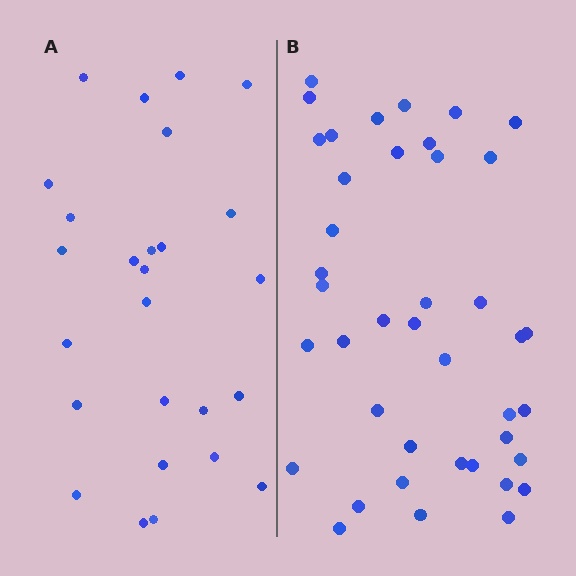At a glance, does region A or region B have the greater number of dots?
Region B (the right region) has more dots.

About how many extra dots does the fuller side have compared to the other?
Region B has approximately 15 more dots than region A.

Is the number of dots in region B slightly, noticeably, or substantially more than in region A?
Region B has substantially more. The ratio is roughly 1.6 to 1.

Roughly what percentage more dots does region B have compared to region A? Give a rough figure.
About 60% more.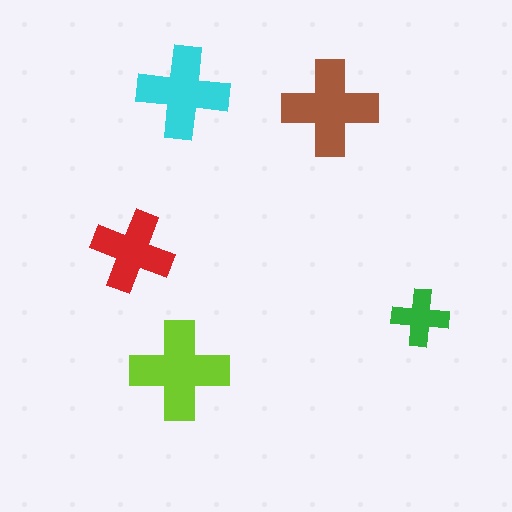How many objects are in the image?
There are 5 objects in the image.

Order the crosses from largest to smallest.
the lime one, the brown one, the cyan one, the red one, the green one.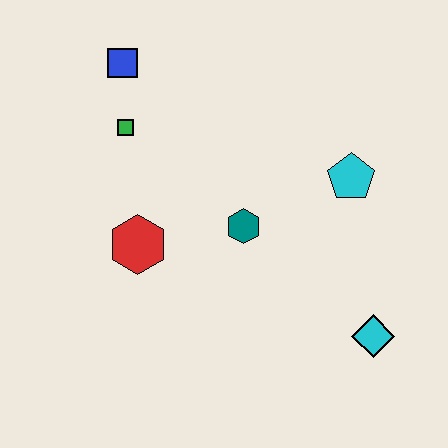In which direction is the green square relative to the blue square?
The green square is below the blue square.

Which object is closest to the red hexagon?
The teal hexagon is closest to the red hexagon.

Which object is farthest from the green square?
The cyan diamond is farthest from the green square.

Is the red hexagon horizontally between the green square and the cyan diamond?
Yes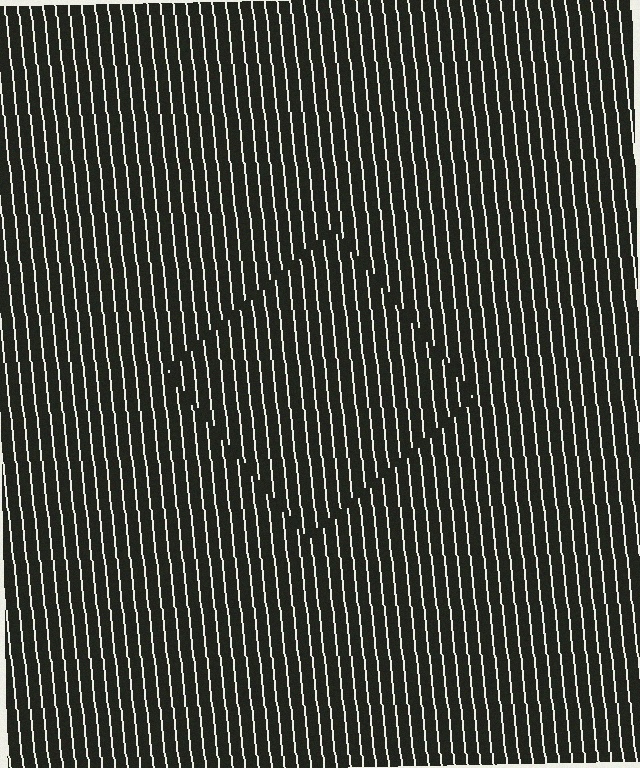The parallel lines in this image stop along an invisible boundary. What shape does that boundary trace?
An illusory square. The interior of the shape contains the same grating, shifted by half a period — the contour is defined by the phase discontinuity where line-ends from the inner and outer gratings abut.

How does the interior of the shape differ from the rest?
The interior of the shape contains the same grating, shifted by half a period — the contour is defined by the phase discontinuity where line-ends from the inner and outer gratings abut.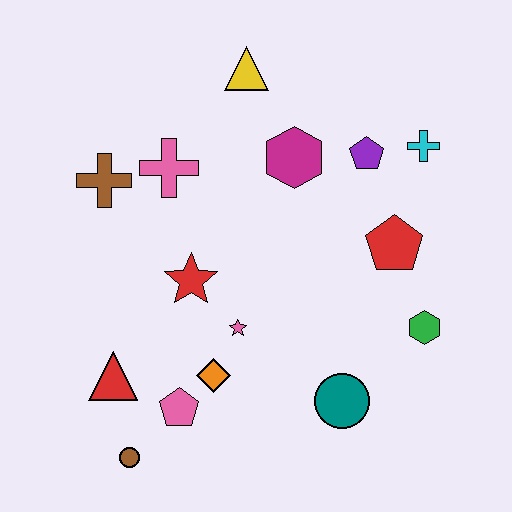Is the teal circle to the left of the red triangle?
No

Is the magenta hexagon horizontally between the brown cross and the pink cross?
No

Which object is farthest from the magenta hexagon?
The brown circle is farthest from the magenta hexagon.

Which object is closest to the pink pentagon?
The orange diamond is closest to the pink pentagon.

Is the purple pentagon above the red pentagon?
Yes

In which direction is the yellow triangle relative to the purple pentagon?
The yellow triangle is to the left of the purple pentagon.